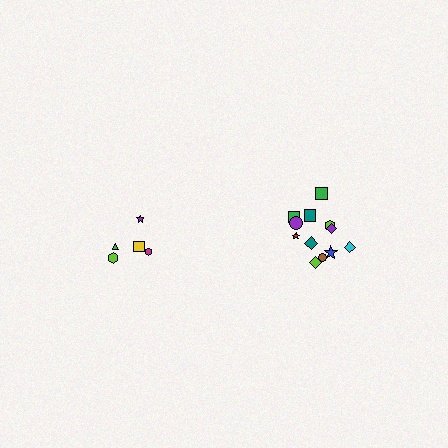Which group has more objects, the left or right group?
The right group.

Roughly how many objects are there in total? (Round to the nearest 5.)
Roughly 15 objects in total.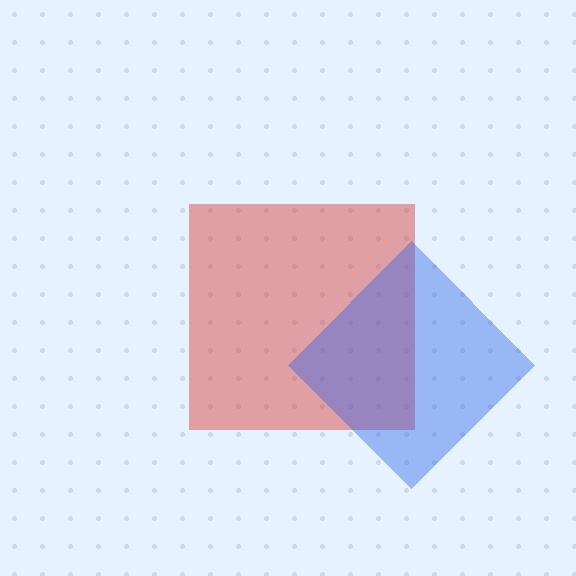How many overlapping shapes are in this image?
There are 2 overlapping shapes in the image.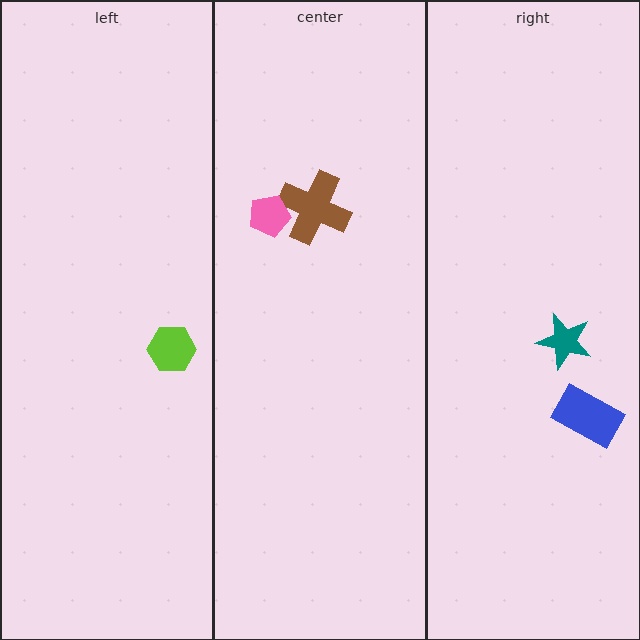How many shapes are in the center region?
2.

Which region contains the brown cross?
The center region.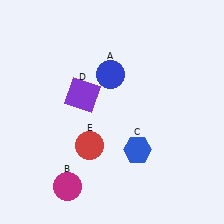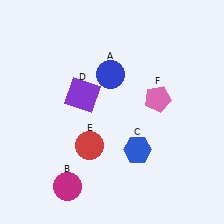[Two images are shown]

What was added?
A pink pentagon (F) was added in Image 2.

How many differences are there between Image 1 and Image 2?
There is 1 difference between the two images.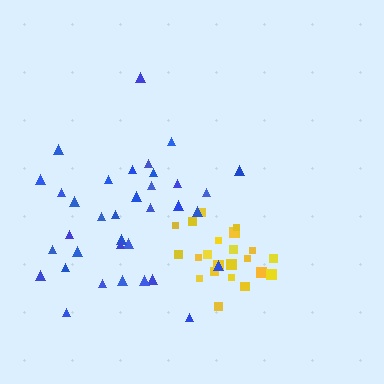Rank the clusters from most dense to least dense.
yellow, blue.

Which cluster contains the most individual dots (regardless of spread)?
Blue (35).